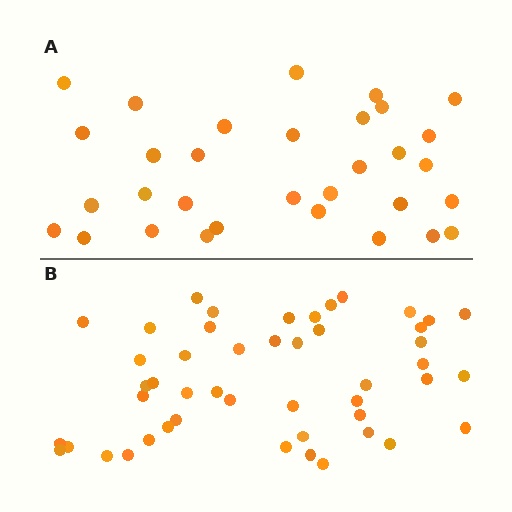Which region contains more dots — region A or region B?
Region B (the bottom region) has more dots.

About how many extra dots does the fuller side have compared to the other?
Region B has approximately 15 more dots than region A.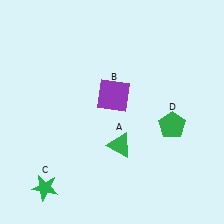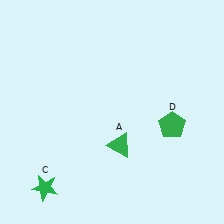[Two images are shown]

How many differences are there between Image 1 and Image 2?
There is 1 difference between the two images.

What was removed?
The purple square (B) was removed in Image 2.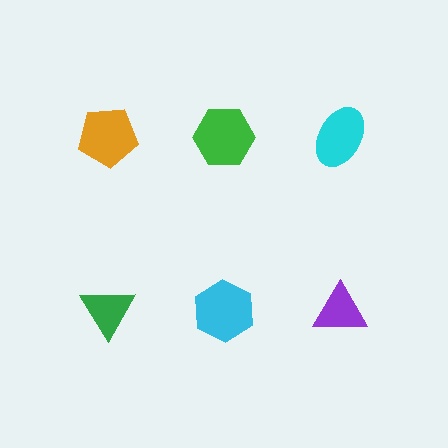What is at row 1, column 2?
A green hexagon.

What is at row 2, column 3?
A purple triangle.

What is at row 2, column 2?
A cyan hexagon.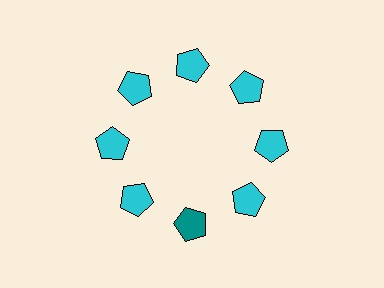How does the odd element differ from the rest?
It has a different color: teal instead of cyan.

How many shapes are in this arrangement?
There are 8 shapes arranged in a ring pattern.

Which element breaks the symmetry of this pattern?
The teal pentagon at roughly the 6 o'clock position breaks the symmetry. All other shapes are cyan pentagons.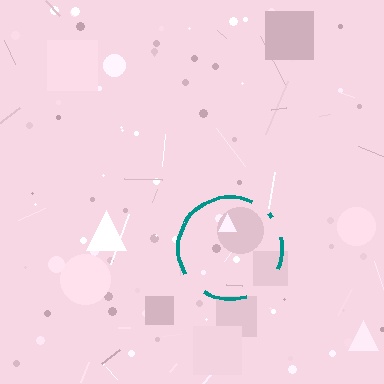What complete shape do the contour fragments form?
The contour fragments form a circle.